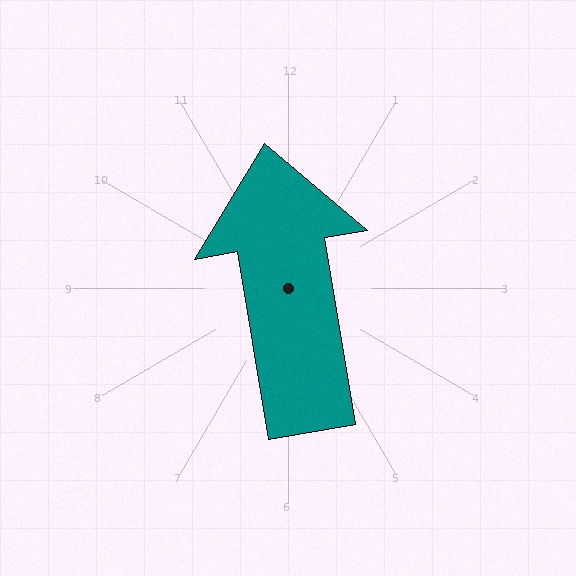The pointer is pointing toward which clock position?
Roughly 12 o'clock.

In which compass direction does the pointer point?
North.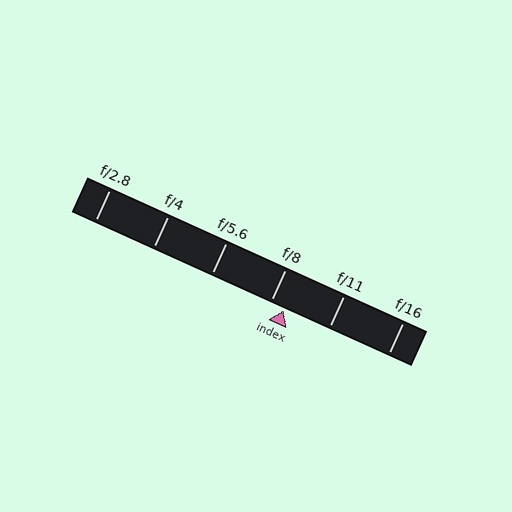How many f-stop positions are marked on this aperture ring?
There are 6 f-stop positions marked.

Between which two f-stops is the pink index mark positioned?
The index mark is between f/8 and f/11.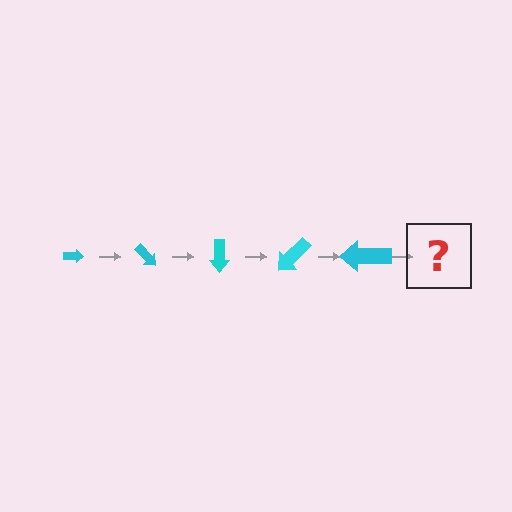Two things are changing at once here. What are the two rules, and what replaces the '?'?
The two rules are that the arrow grows larger each step and it rotates 45 degrees each step. The '?' should be an arrow, larger than the previous one and rotated 225 degrees from the start.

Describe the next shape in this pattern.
It should be an arrow, larger than the previous one and rotated 225 degrees from the start.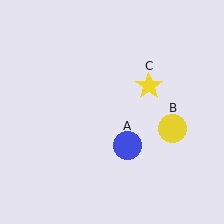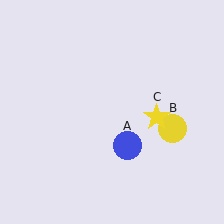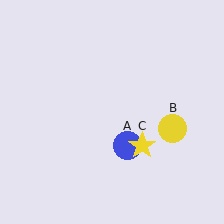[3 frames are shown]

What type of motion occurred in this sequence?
The yellow star (object C) rotated clockwise around the center of the scene.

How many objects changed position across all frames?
1 object changed position: yellow star (object C).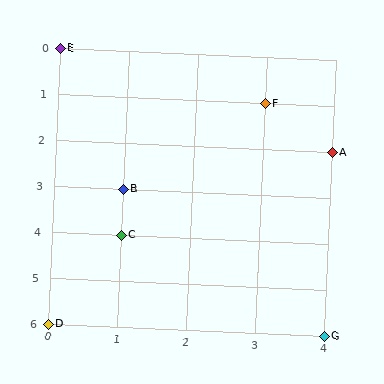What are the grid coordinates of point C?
Point C is at grid coordinates (1, 4).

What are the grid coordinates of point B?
Point B is at grid coordinates (1, 3).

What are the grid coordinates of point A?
Point A is at grid coordinates (4, 2).